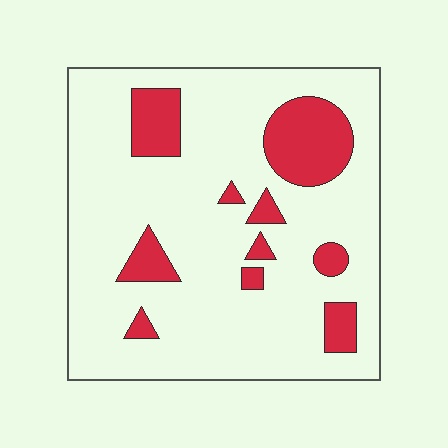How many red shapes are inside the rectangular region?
10.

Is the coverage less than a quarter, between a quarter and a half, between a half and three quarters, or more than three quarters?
Less than a quarter.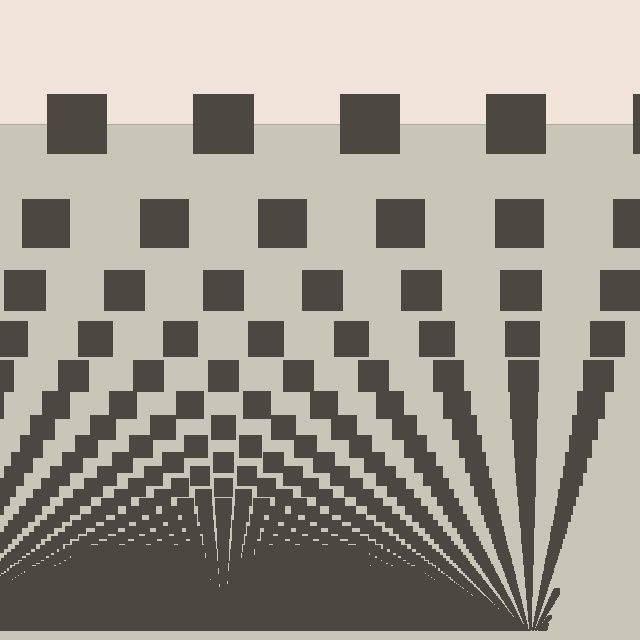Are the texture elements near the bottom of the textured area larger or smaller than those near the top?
Smaller. The gradient is inverted — elements near the bottom are smaller and denser.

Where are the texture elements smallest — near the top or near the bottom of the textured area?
Near the bottom.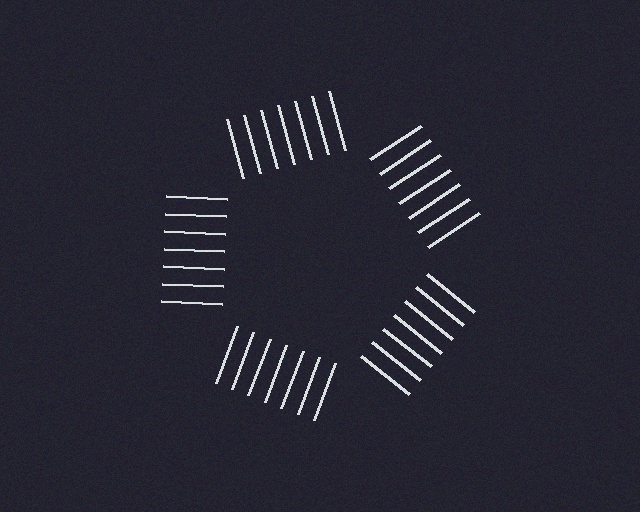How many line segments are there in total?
35 — 7 along each of the 5 edges.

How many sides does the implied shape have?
5 sides — the line-ends trace a pentagon.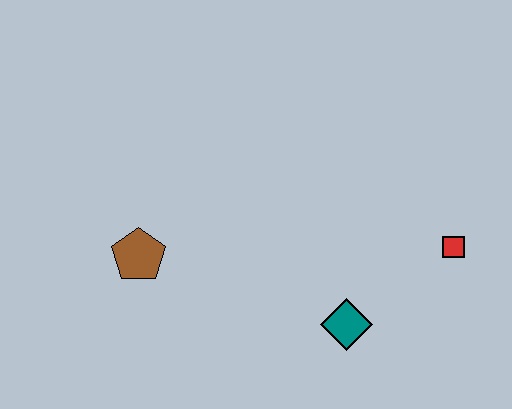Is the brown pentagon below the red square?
Yes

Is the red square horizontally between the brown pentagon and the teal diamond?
No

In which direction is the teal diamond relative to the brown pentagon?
The teal diamond is to the right of the brown pentagon.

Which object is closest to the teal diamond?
The red square is closest to the teal diamond.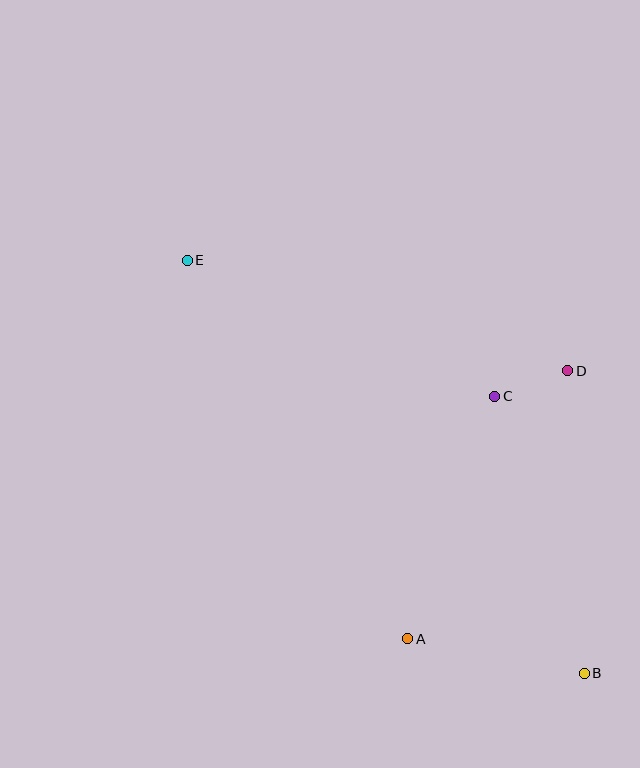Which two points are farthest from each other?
Points B and E are farthest from each other.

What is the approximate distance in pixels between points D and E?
The distance between D and E is approximately 396 pixels.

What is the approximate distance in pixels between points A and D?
The distance between A and D is approximately 312 pixels.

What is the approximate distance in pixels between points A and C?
The distance between A and C is approximately 258 pixels.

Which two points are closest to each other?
Points C and D are closest to each other.